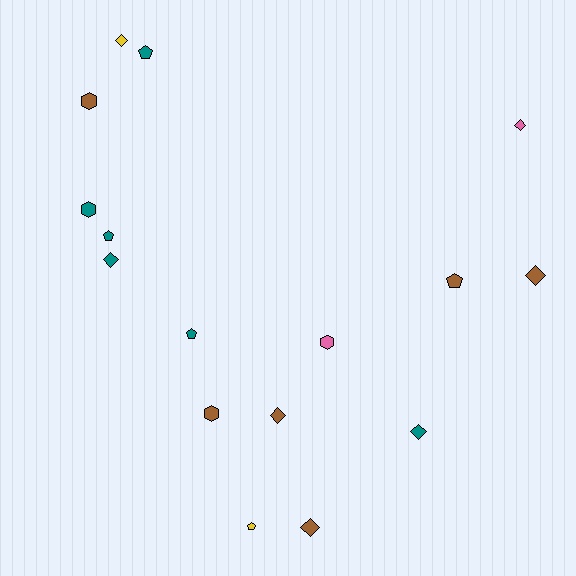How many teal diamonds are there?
There are 2 teal diamonds.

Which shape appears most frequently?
Diamond, with 7 objects.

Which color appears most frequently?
Teal, with 6 objects.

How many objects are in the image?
There are 16 objects.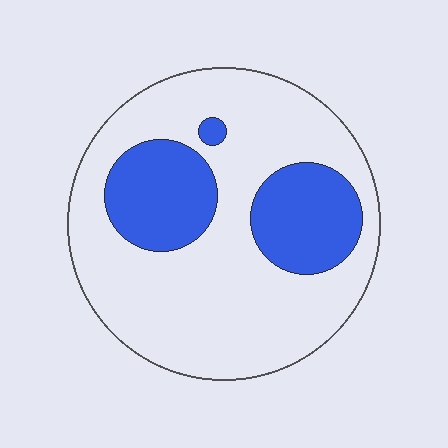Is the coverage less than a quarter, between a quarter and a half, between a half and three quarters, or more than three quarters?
Between a quarter and a half.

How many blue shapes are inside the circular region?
3.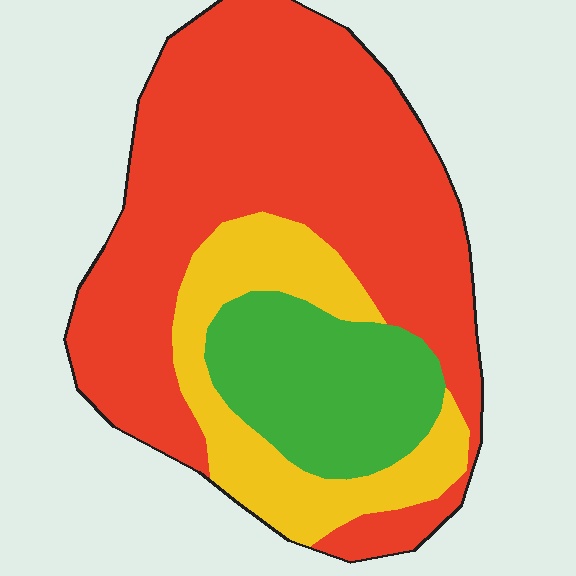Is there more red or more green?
Red.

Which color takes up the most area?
Red, at roughly 60%.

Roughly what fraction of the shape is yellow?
Yellow covers around 20% of the shape.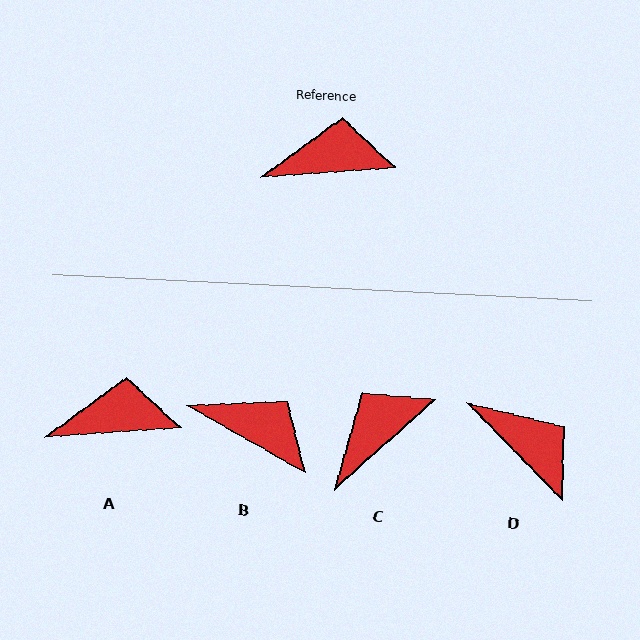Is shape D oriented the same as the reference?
No, it is off by about 50 degrees.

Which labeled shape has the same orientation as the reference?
A.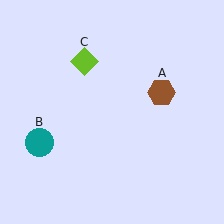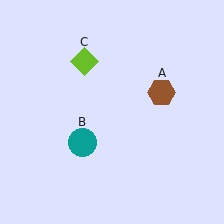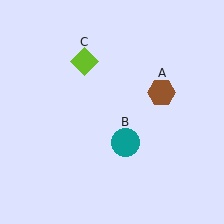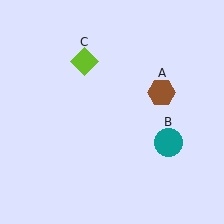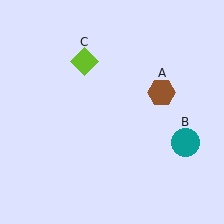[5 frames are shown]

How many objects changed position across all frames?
1 object changed position: teal circle (object B).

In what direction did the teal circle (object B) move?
The teal circle (object B) moved right.